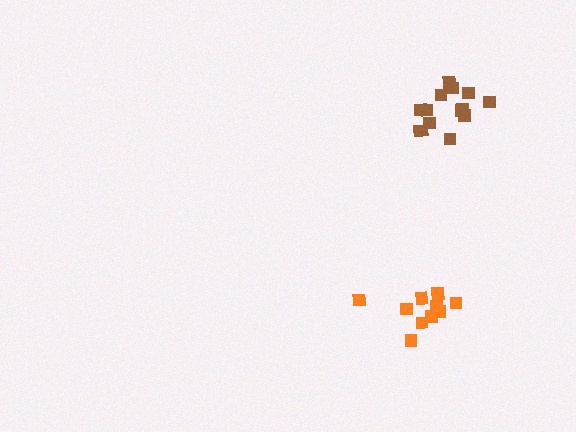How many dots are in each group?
Group 1: 10 dots, Group 2: 14 dots (24 total).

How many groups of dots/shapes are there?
There are 2 groups.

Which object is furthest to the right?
The brown cluster is rightmost.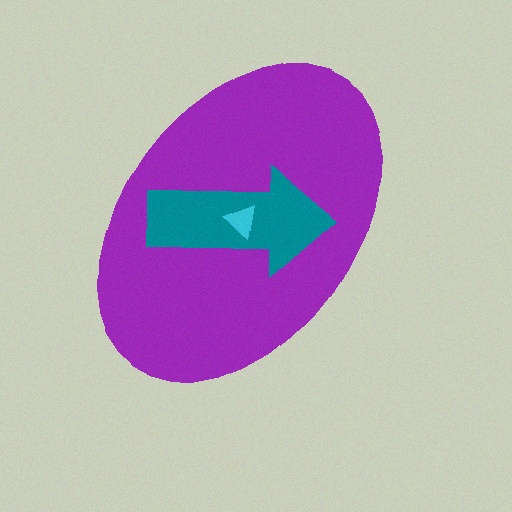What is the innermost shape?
The cyan triangle.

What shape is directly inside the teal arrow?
The cyan triangle.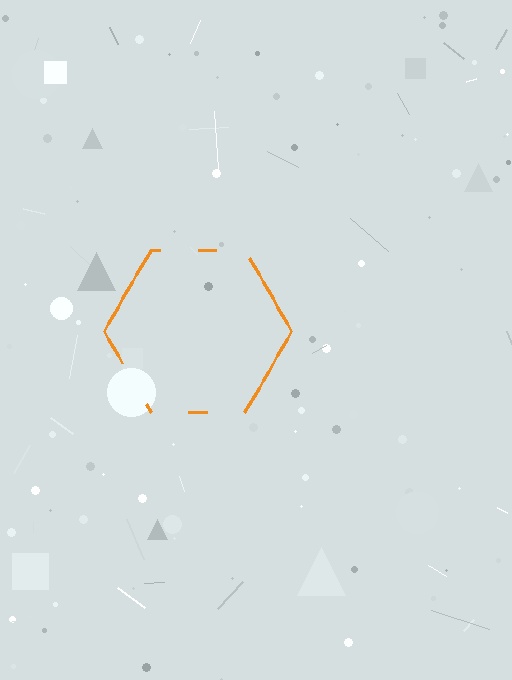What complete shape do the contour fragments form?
The contour fragments form a hexagon.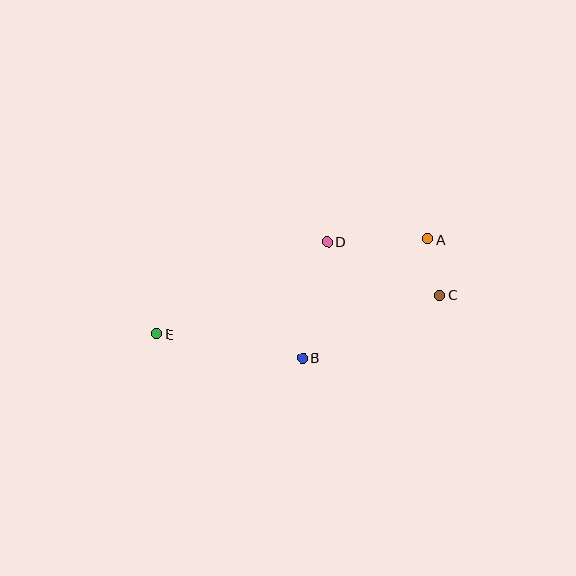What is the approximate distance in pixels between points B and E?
The distance between B and E is approximately 148 pixels.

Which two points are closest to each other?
Points A and C are closest to each other.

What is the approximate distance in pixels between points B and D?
The distance between B and D is approximately 119 pixels.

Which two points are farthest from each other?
Points A and E are farthest from each other.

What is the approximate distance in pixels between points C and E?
The distance between C and E is approximately 285 pixels.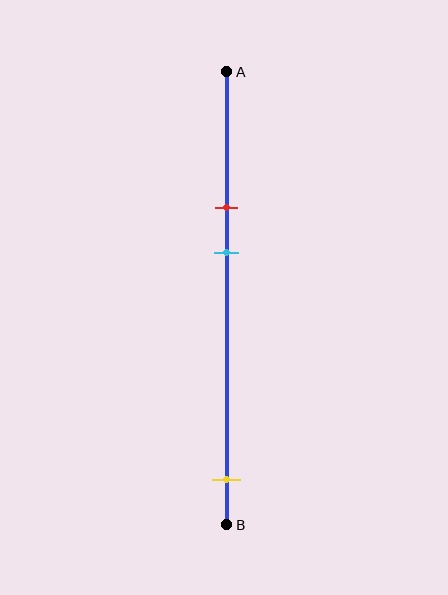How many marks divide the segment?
There are 3 marks dividing the segment.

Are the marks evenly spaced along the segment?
No, the marks are not evenly spaced.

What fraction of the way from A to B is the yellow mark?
The yellow mark is approximately 90% (0.9) of the way from A to B.